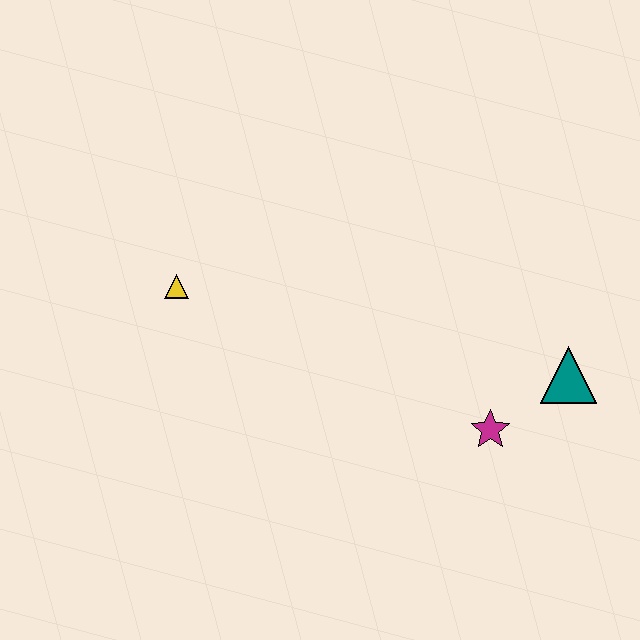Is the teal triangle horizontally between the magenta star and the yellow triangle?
No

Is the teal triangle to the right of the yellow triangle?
Yes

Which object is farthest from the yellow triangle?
The teal triangle is farthest from the yellow triangle.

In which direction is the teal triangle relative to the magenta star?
The teal triangle is to the right of the magenta star.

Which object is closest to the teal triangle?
The magenta star is closest to the teal triangle.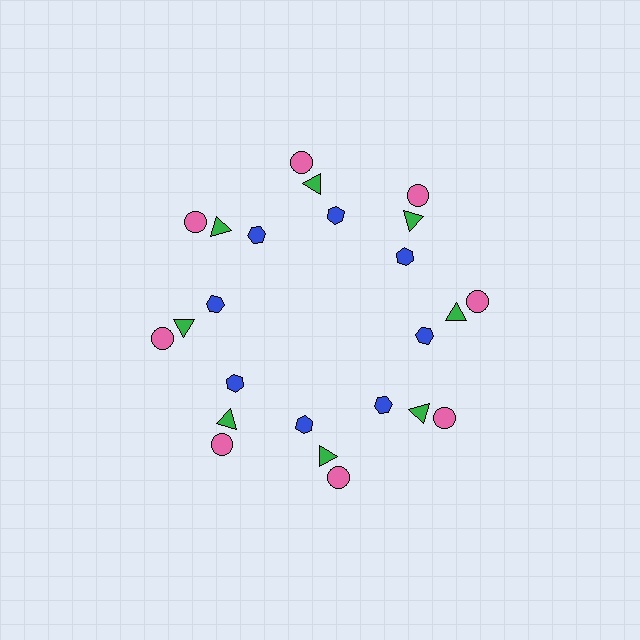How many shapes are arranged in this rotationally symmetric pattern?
There are 24 shapes, arranged in 8 groups of 3.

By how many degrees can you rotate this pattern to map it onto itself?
The pattern maps onto itself every 45 degrees of rotation.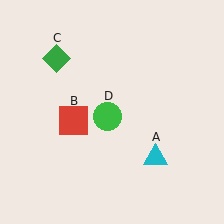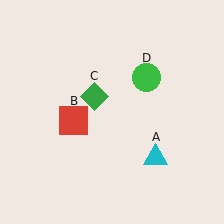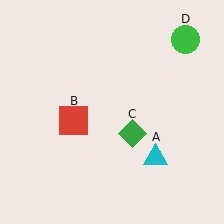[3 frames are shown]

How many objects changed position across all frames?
2 objects changed position: green diamond (object C), green circle (object D).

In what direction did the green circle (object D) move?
The green circle (object D) moved up and to the right.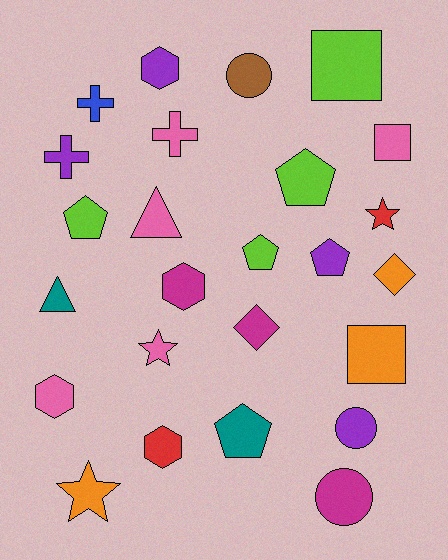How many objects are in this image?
There are 25 objects.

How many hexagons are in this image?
There are 4 hexagons.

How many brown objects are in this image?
There is 1 brown object.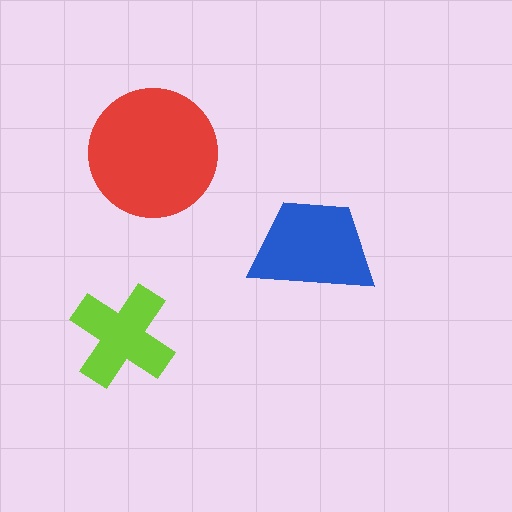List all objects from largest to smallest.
The red circle, the blue trapezoid, the lime cross.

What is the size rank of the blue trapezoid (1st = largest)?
2nd.